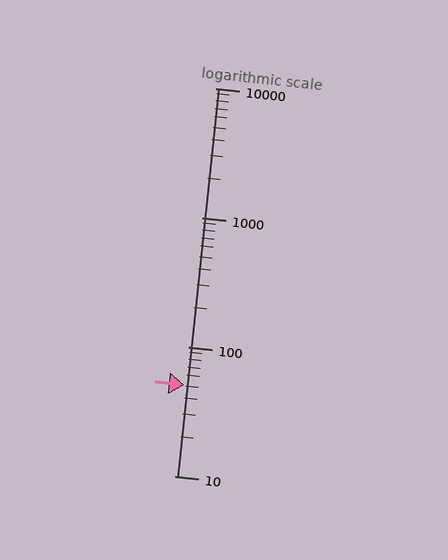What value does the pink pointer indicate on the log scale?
The pointer indicates approximately 51.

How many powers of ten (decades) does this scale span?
The scale spans 3 decades, from 10 to 10000.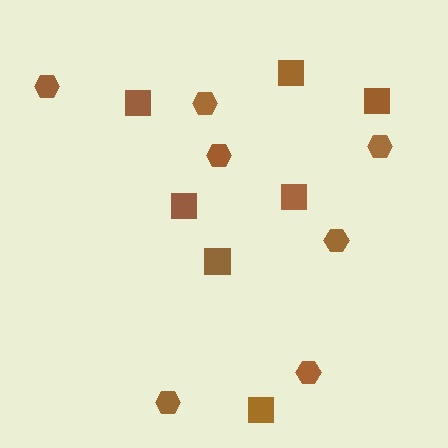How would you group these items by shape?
There are 2 groups: one group of hexagons (7) and one group of squares (7).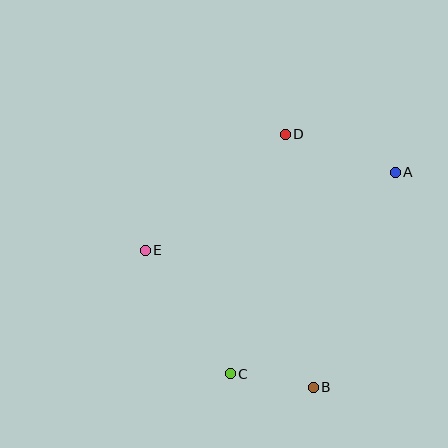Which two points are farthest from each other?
Points A and E are farthest from each other.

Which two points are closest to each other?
Points B and C are closest to each other.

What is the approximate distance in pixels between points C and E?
The distance between C and E is approximately 150 pixels.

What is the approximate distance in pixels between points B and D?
The distance between B and D is approximately 255 pixels.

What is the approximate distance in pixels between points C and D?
The distance between C and D is approximately 246 pixels.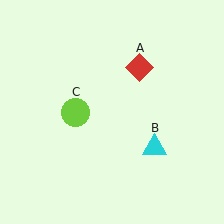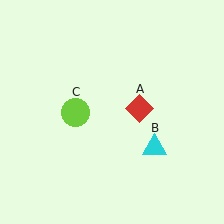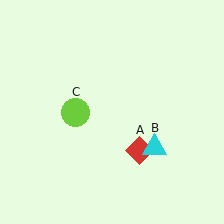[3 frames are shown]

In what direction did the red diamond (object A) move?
The red diamond (object A) moved down.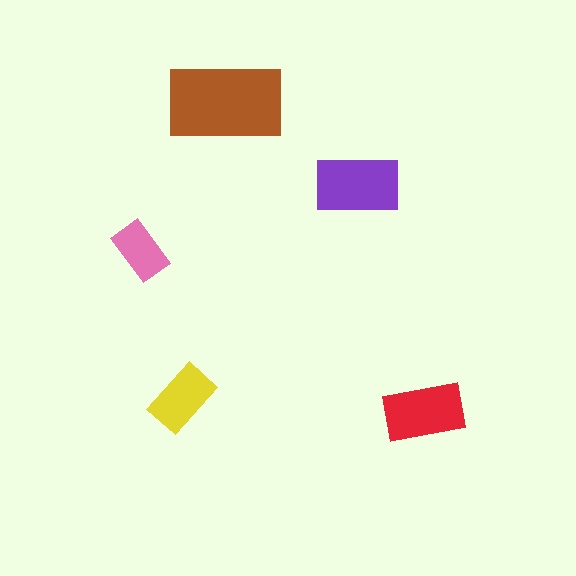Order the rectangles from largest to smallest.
the brown one, the purple one, the red one, the yellow one, the pink one.